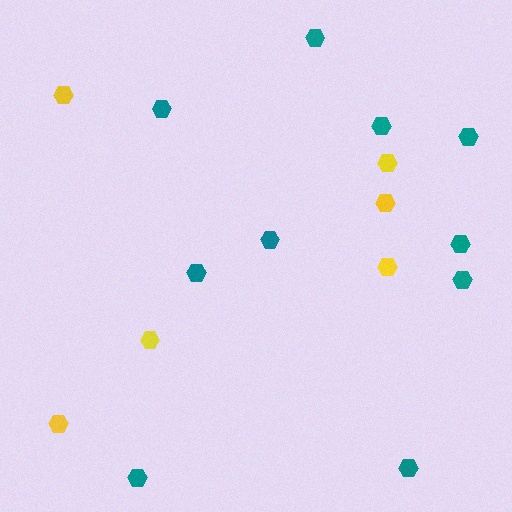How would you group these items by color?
There are 2 groups: one group of yellow hexagons (6) and one group of teal hexagons (10).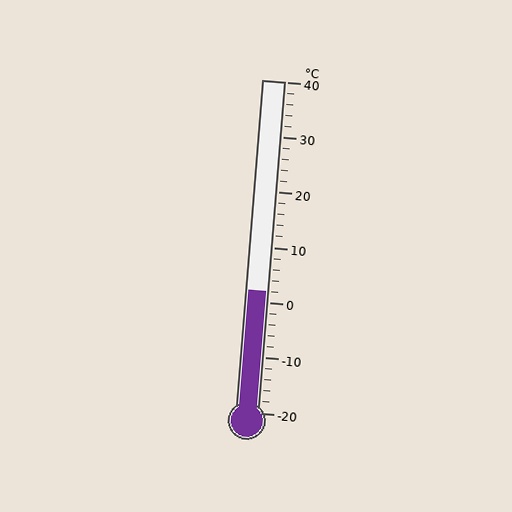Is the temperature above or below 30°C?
The temperature is below 30°C.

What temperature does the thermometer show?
The thermometer shows approximately 2°C.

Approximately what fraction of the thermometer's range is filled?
The thermometer is filled to approximately 35% of its range.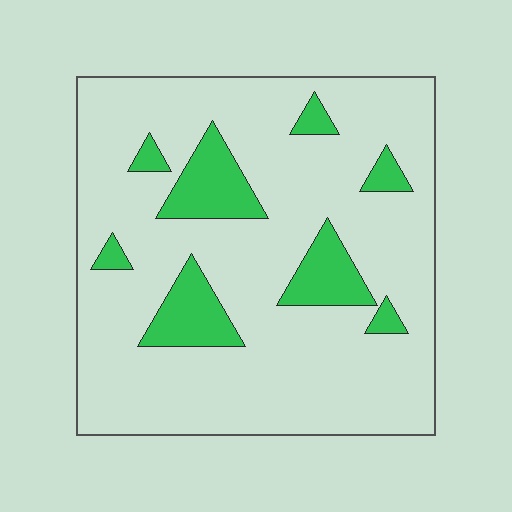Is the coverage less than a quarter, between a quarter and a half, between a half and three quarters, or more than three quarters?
Less than a quarter.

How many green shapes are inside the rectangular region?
8.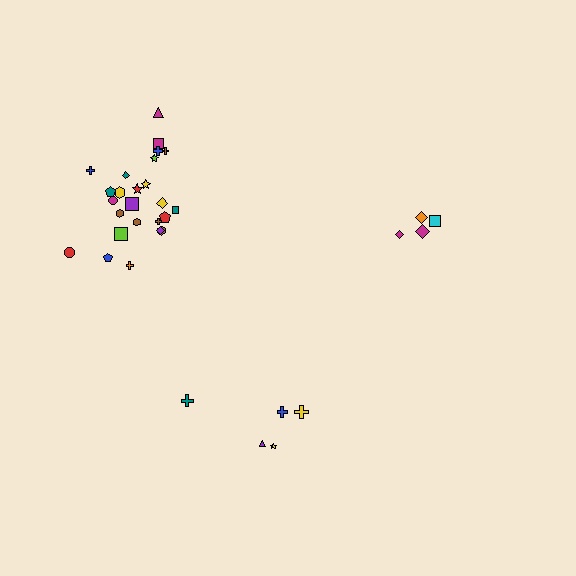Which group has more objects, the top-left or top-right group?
The top-left group.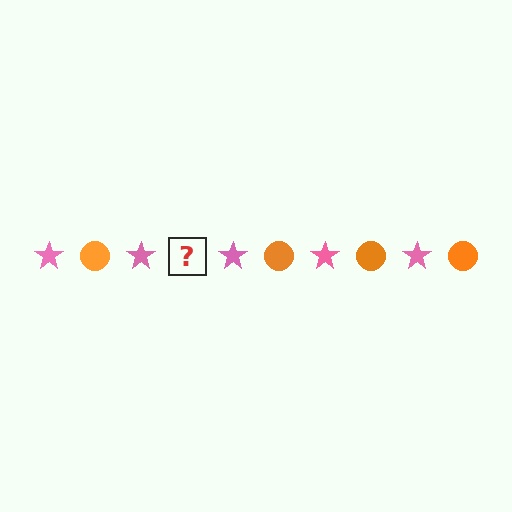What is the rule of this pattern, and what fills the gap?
The rule is that the pattern alternates between pink star and orange circle. The gap should be filled with an orange circle.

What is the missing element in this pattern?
The missing element is an orange circle.